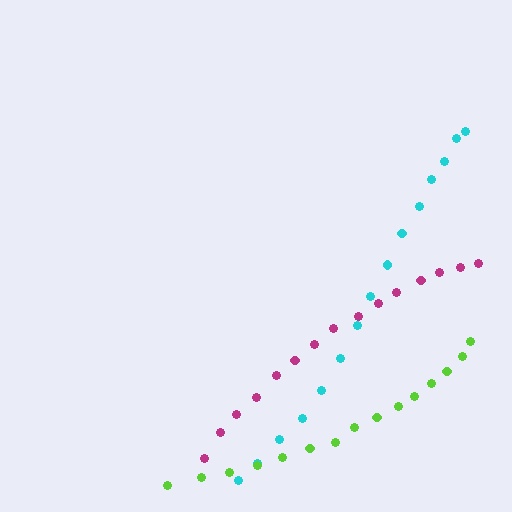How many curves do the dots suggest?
There are 3 distinct paths.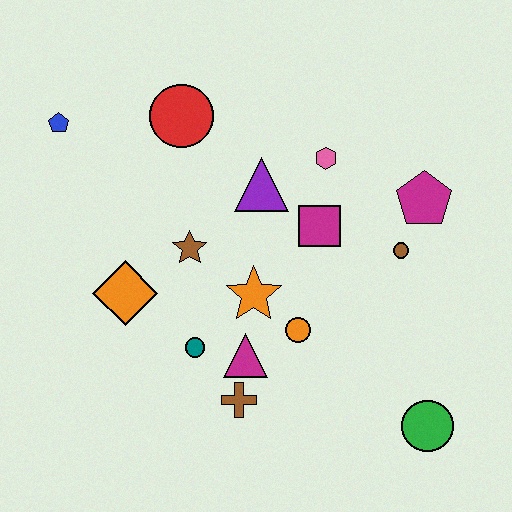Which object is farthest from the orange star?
The blue pentagon is farthest from the orange star.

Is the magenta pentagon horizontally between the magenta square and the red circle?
No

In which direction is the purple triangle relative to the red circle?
The purple triangle is to the right of the red circle.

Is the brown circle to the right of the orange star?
Yes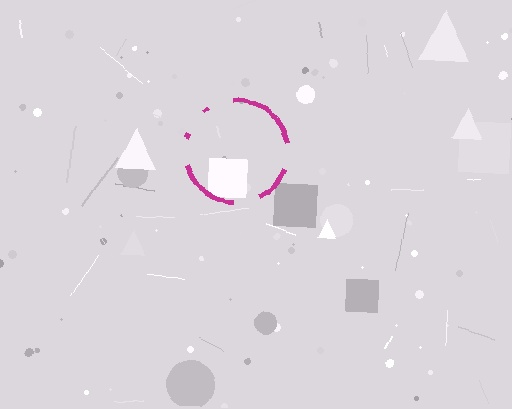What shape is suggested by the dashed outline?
The dashed outline suggests a circle.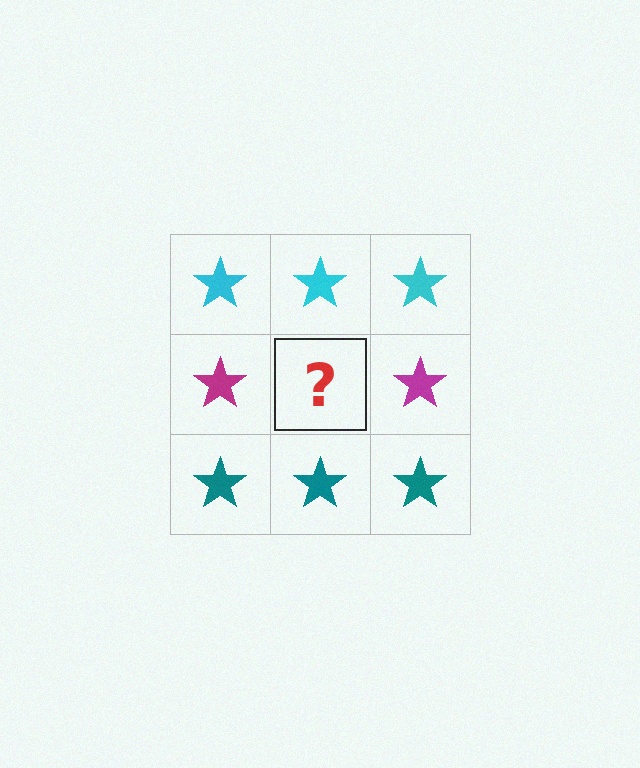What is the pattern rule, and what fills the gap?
The rule is that each row has a consistent color. The gap should be filled with a magenta star.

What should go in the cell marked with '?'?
The missing cell should contain a magenta star.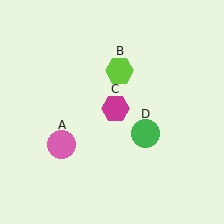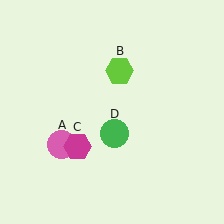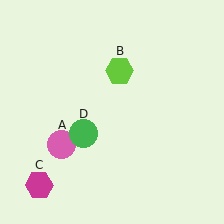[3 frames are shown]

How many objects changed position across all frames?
2 objects changed position: magenta hexagon (object C), green circle (object D).